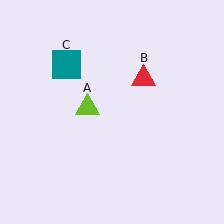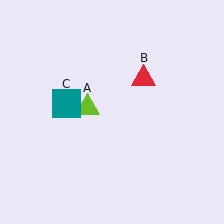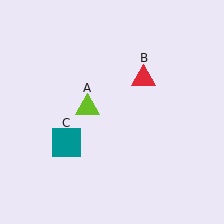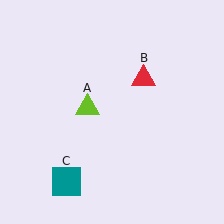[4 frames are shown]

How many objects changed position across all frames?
1 object changed position: teal square (object C).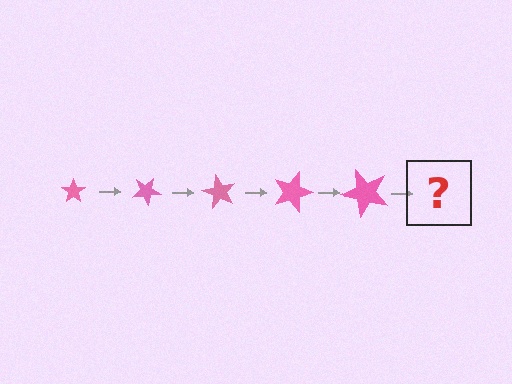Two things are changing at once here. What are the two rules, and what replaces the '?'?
The two rules are that the star grows larger each step and it rotates 30 degrees each step. The '?' should be a star, larger than the previous one and rotated 150 degrees from the start.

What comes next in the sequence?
The next element should be a star, larger than the previous one and rotated 150 degrees from the start.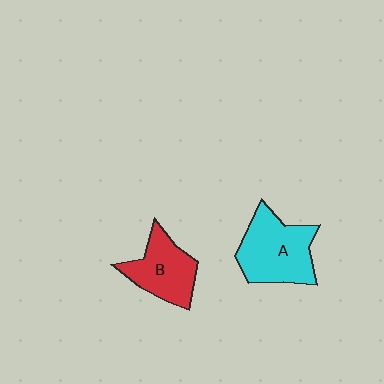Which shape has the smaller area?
Shape B (red).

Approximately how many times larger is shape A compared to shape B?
Approximately 1.3 times.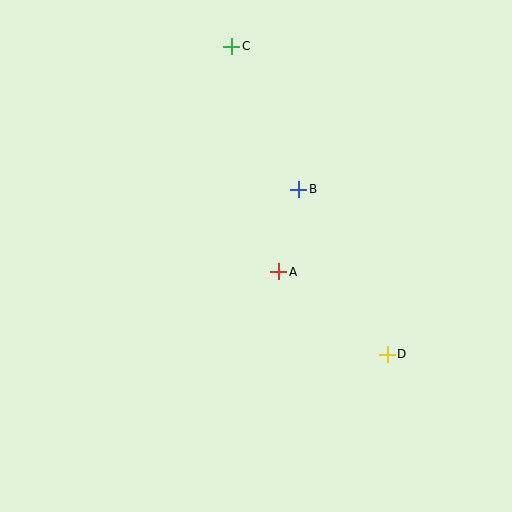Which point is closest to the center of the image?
Point A at (279, 272) is closest to the center.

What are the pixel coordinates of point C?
Point C is at (232, 47).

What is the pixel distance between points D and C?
The distance between D and C is 345 pixels.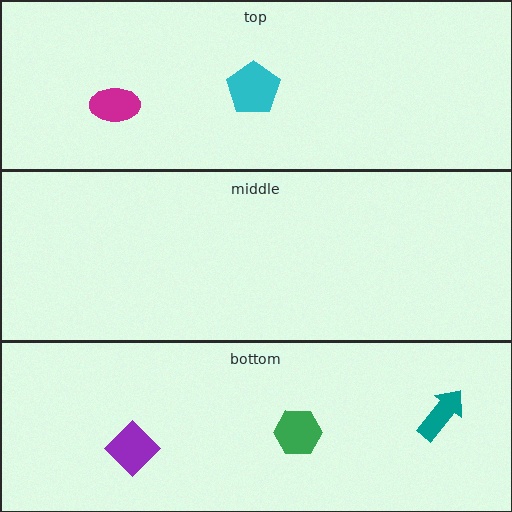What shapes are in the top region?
The magenta ellipse, the cyan pentagon.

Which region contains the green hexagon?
The bottom region.